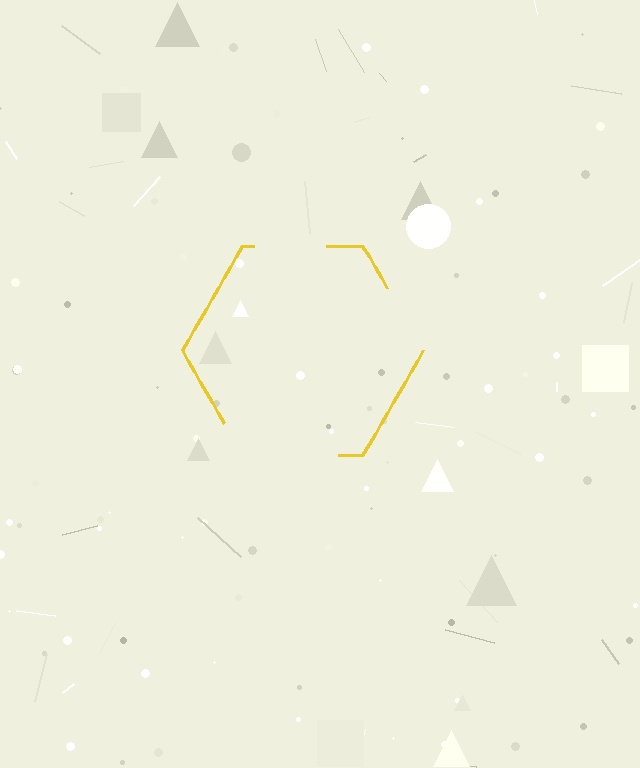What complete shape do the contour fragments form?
The contour fragments form a hexagon.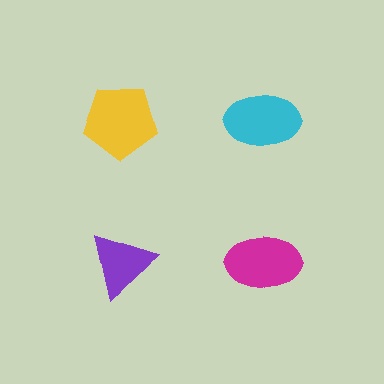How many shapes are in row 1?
2 shapes.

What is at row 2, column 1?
A purple triangle.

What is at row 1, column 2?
A cyan ellipse.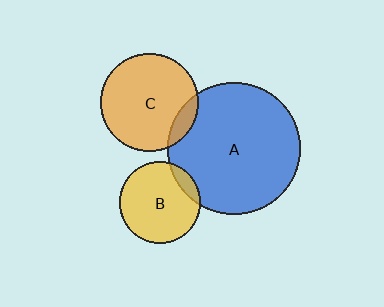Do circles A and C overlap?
Yes.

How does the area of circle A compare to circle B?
Approximately 2.7 times.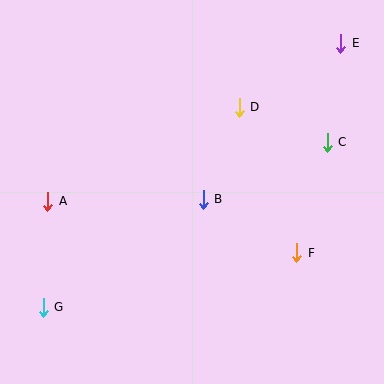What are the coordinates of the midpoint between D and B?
The midpoint between D and B is at (221, 153).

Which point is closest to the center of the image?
Point B at (203, 199) is closest to the center.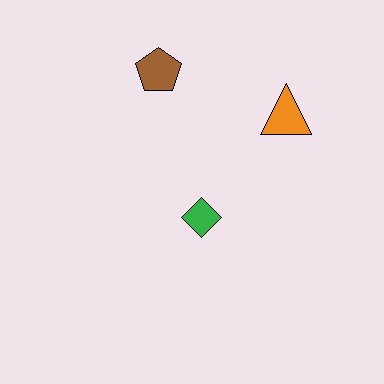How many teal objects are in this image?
There are no teal objects.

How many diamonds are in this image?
There is 1 diamond.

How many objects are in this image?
There are 3 objects.